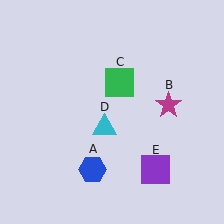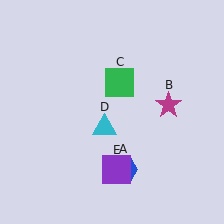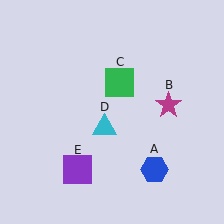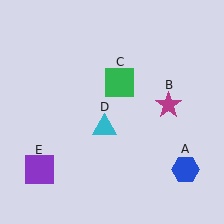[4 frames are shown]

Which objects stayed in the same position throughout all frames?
Magenta star (object B) and green square (object C) and cyan triangle (object D) remained stationary.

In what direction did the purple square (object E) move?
The purple square (object E) moved left.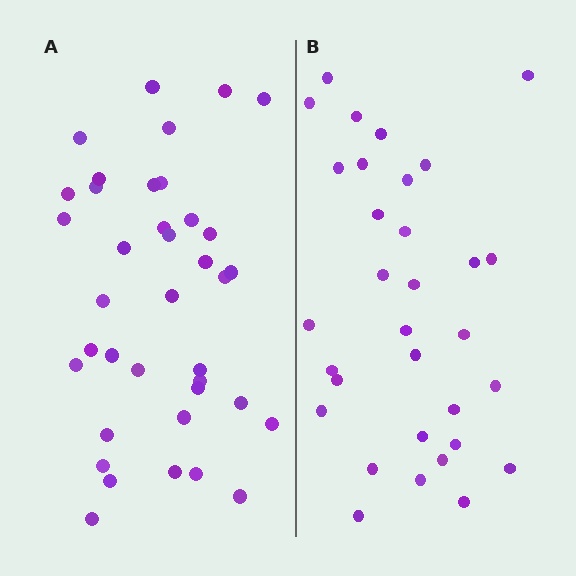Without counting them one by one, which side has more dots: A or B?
Region A (the left region) has more dots.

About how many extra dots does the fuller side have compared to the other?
Region A has about 6 more dots than region B.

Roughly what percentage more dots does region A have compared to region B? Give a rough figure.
About 20% more.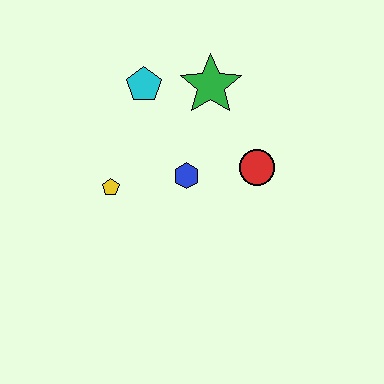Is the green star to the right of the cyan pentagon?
Yes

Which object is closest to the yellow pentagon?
The blue hexagon is closest to the yellow pentagon.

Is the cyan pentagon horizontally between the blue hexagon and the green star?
No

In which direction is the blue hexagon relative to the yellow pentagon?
The blue hexagon is to the right of the yellow pentagon.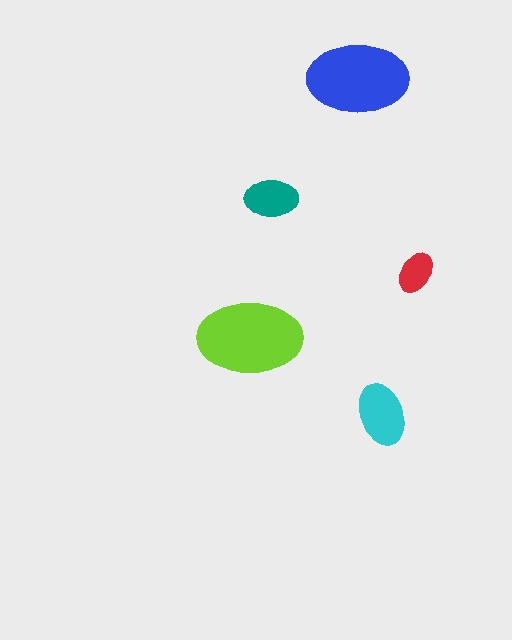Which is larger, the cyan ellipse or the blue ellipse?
The blue one.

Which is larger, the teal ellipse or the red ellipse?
The teal one.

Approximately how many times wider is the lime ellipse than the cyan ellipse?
About 1.5 times wider.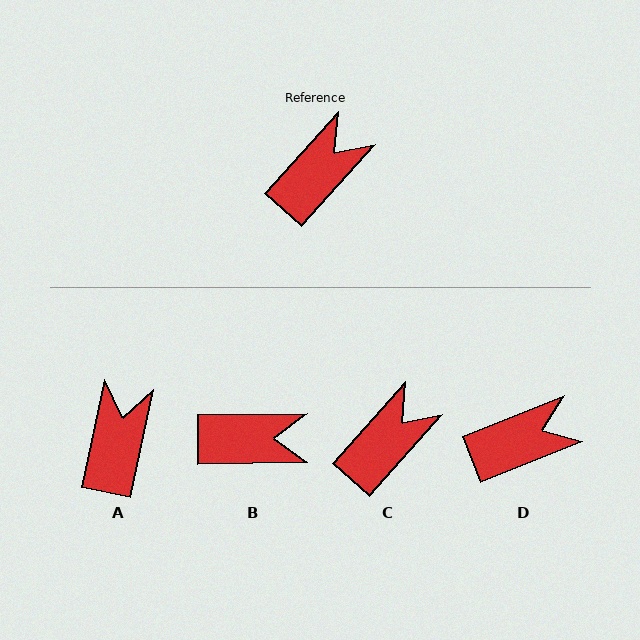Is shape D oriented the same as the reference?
No, it is off by about 27 degrees.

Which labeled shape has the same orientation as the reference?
C.